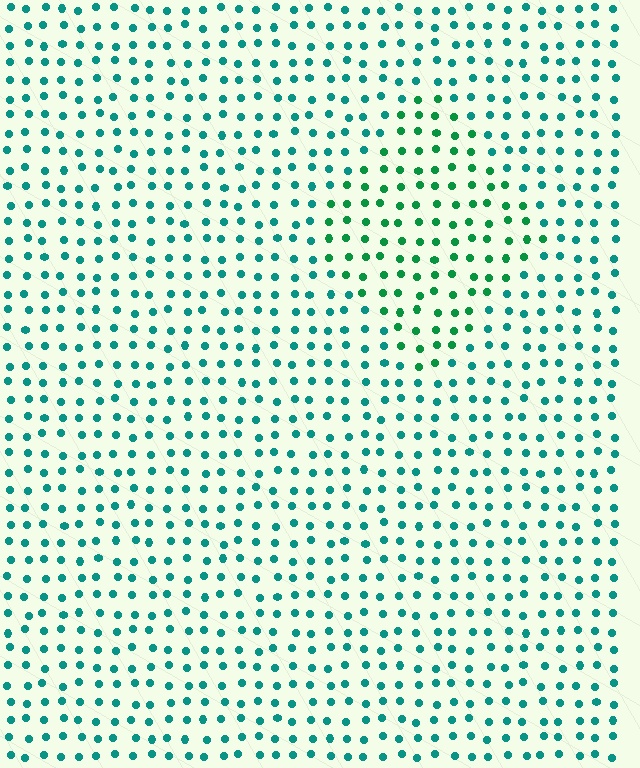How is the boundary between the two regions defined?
The boundary is defined purely by a slight shift in hue (about 30 degrees). Spacing, size, and orientation are identical on both sides.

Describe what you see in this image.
The image is filled with small teal elements in a uniform arrangement. A diamond-shaped region is visible where the elements are tinted to a slightly different hue, forming a subtle color boundary.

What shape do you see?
I see a diamond.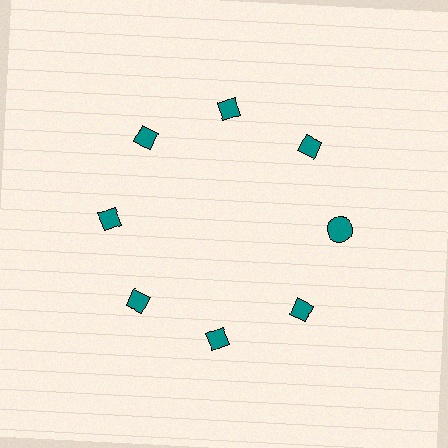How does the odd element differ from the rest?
It has a different shape: circle instead of diamond.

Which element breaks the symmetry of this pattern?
The teal circle at roughly the 3 o'clock position breaks the symmetry. All other shapes are teal diamonds.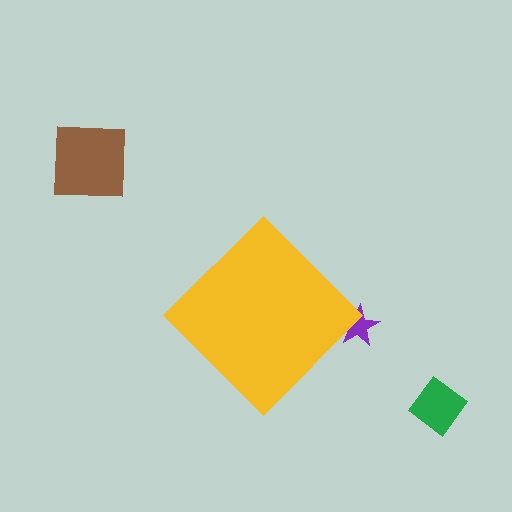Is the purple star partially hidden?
Yes, the purple star is partially hidden behind the yellow diamond.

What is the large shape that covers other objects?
A yellow diamond.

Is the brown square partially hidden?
No, the brown square is fully visible.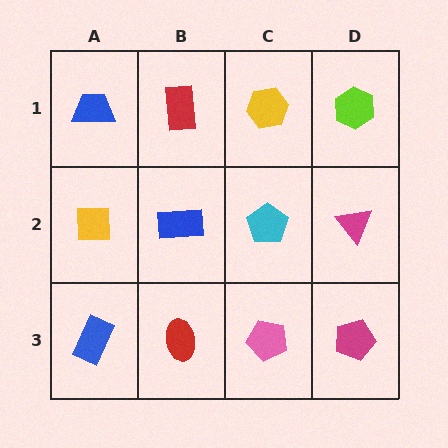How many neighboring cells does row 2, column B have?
4.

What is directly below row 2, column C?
A pink pentagon.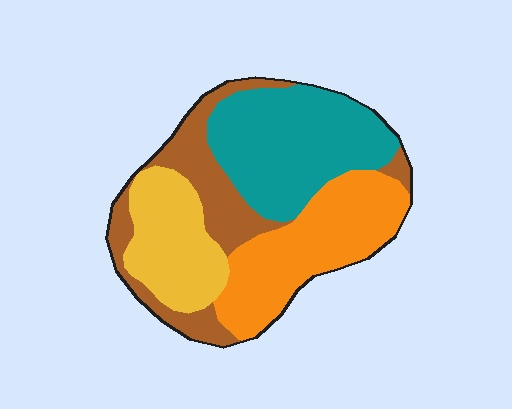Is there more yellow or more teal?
Teal.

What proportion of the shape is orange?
Orange takes up about one quarter (1/4) of the shape.